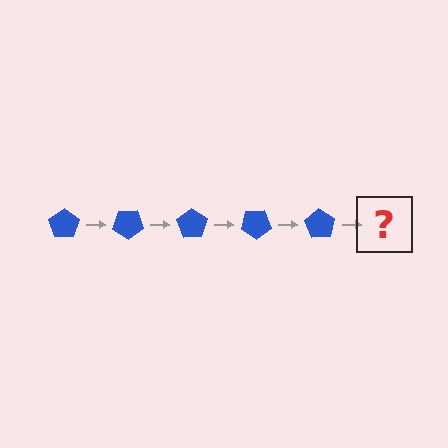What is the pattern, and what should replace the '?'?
The pattern is that the pentagon rotates 35 degrees each step. The '?' should be a blue pentagon rotated 175 degrees.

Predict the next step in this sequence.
The next step is a blue pentagon rotated 175 degrees.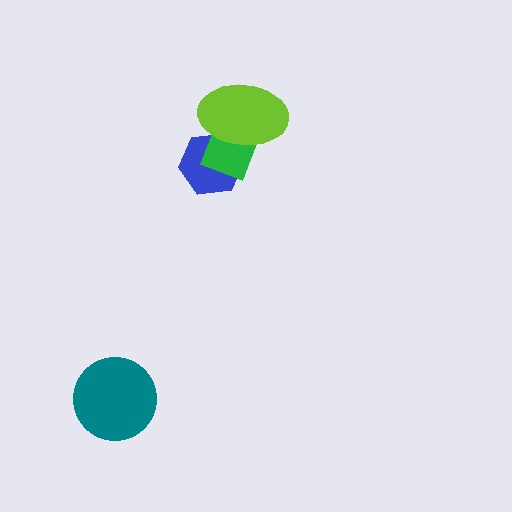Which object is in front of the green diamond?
The lime ellipse is in front of the green diamond.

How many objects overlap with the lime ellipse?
2 objects overlap with the lime ellipse.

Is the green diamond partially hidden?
Yes, it is partially covered by another shape.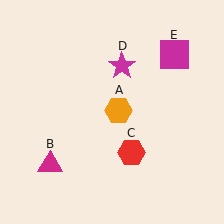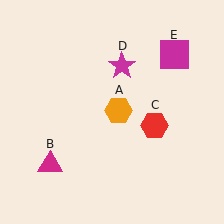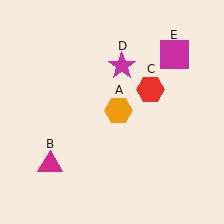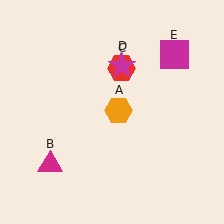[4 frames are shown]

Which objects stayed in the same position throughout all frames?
Orange hexagon (object A) and magenta triangle (object B) and magenta star (object D) and magenta square (object E) remained stationary.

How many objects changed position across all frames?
1 object changed position: red hexagon (object C).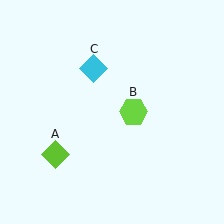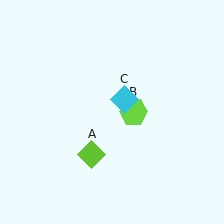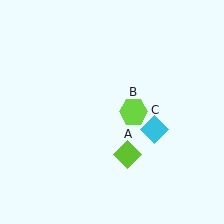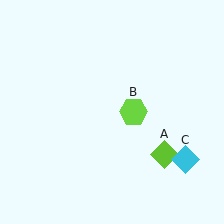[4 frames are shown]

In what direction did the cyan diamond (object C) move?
The cyan diamond (object C) moved down and to the right.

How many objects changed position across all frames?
2 objects changed position: lime diamond (object A), cyan diamond (object C).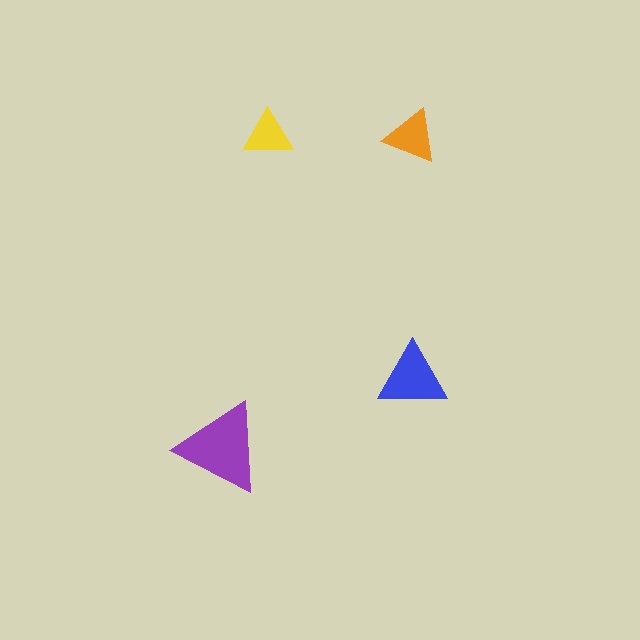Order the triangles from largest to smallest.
the purple one, the blue one, the orange one, the yellow one.